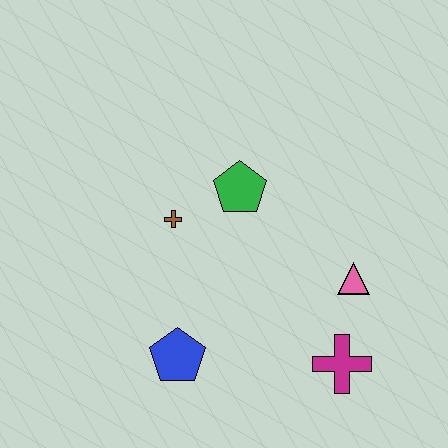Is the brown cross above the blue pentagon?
Yes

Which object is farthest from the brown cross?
The magenta cross is farthest from the brown cross.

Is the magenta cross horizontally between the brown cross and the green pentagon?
No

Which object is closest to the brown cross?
The green pentagon is closest to the brown cross.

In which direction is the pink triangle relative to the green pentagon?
The pink triangle is to the right of the green pentagon.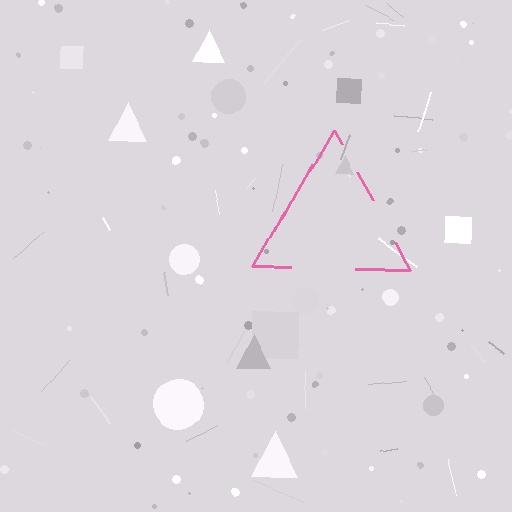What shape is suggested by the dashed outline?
The dashed outline suggests a triangle.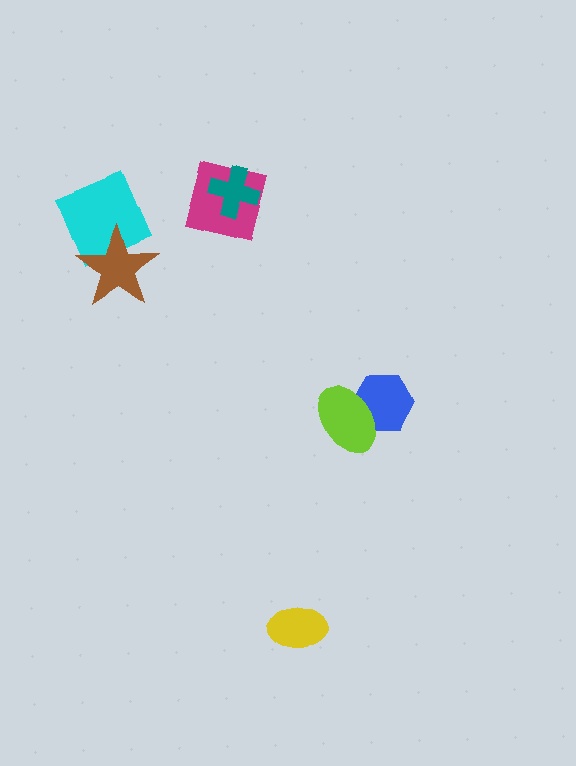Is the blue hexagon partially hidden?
Yes, it is partially covered by another shape.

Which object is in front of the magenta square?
The teal cross is in front of the magenta square.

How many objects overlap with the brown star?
1 object overlaps with the brown star.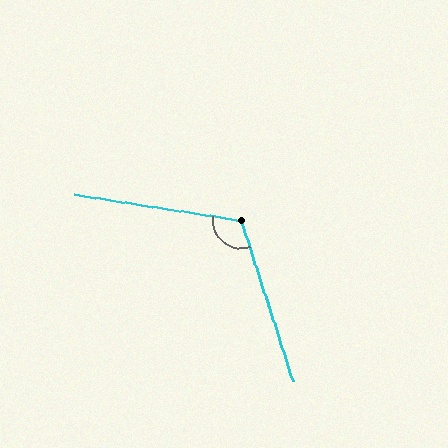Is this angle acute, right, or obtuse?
It is obtuse.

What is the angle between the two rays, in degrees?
Approximately 117 degrees.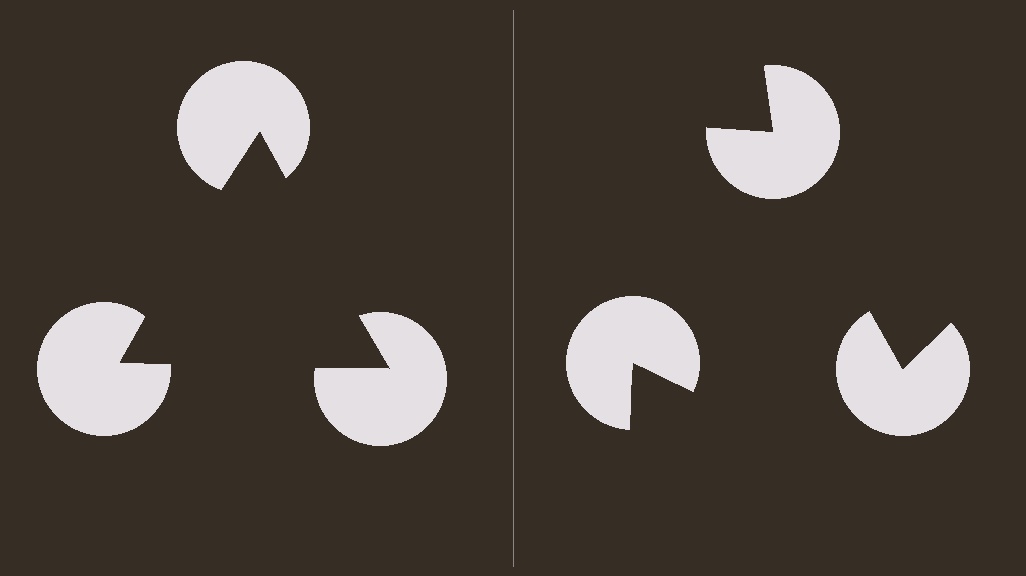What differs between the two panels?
The pac-man discs are positioned identically on both sides; only the wedge orientations differ. On the left they align to a triangle; on the right they are misaligned.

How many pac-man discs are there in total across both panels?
6 — 3 on each side.